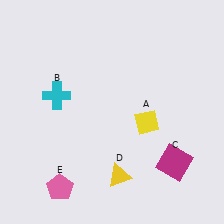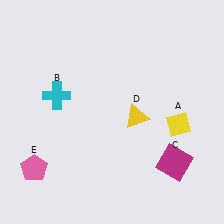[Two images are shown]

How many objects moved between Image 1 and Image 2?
3 objects moved between the two images.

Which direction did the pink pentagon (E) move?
The pink pentagon (E) moved left.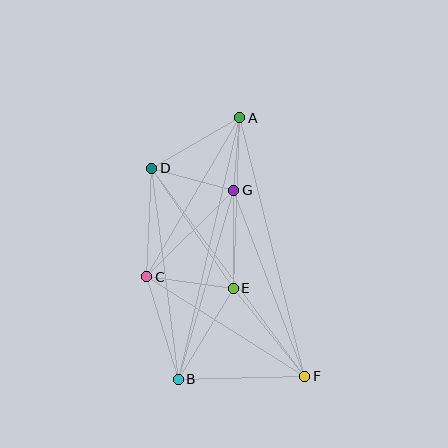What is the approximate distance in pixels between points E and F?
The distance between E and F is approximately 113 pixels.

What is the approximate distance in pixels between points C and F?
The distance between C and F is approximately 187 pixels.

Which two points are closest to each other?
Points A and G are closest to each other.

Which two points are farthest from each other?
Points A and B are farthest from each other.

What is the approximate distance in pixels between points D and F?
The distance between D and F is approximately 258 pixels.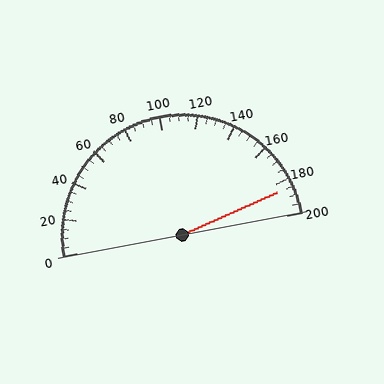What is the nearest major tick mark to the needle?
The nearest major tick mark is 180.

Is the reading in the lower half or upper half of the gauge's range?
The reading is in the upper half of the range (0 to 200).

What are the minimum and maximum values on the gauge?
The gauge ranges from 0 to 200.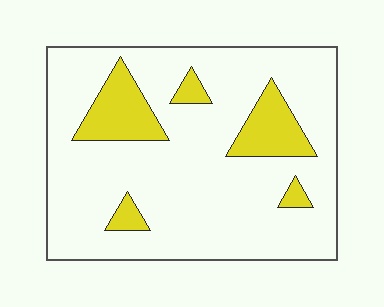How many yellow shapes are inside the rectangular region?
5.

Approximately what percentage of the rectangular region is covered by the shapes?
Approximately 15%.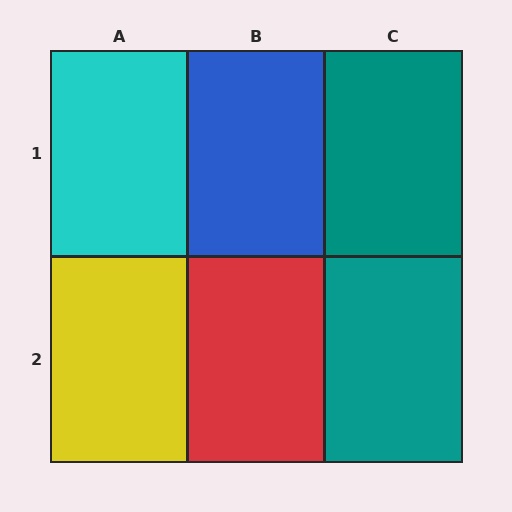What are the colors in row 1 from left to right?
Cyan, blue, teal.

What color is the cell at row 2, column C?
Teal.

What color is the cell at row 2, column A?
Yellow.